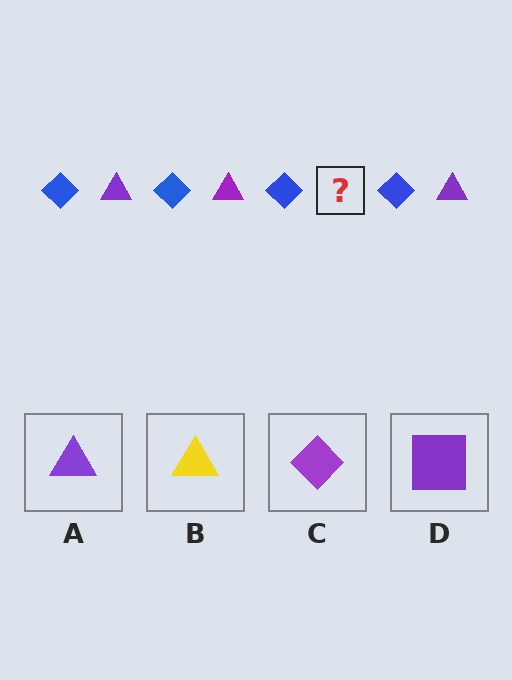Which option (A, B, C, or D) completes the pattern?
A.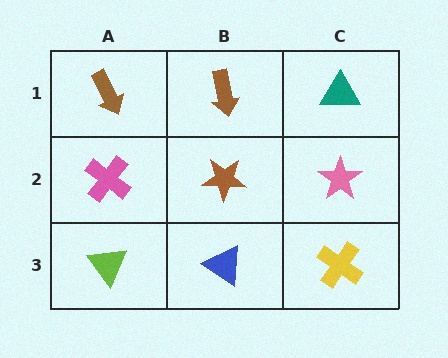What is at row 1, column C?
A teal triangle.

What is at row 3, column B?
A blue triangle.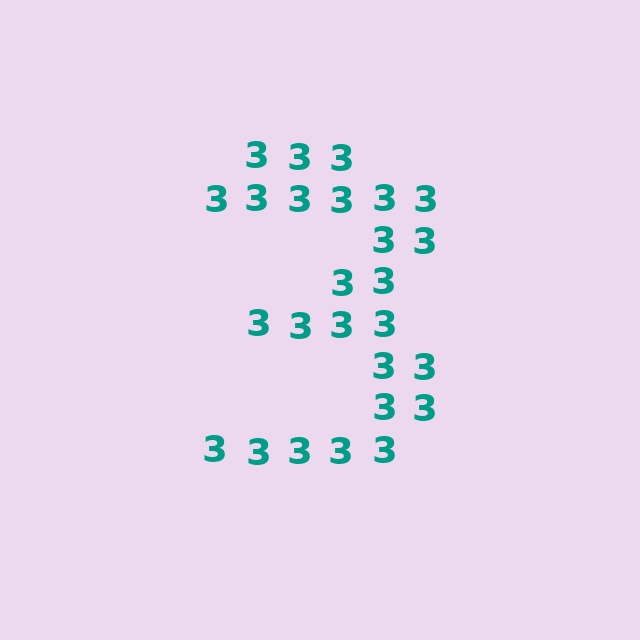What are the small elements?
The small elements are digit 3's.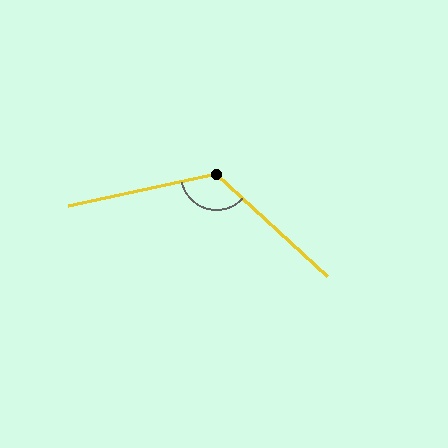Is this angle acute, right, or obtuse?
It is obtuse.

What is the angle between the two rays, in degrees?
Approximately 125 degrees.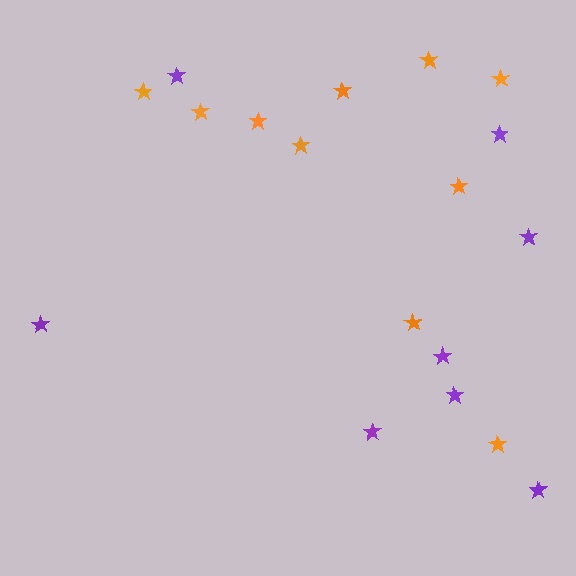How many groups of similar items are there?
There are 2 groups: one group of orange stars (10) and one group of purple stars (8).